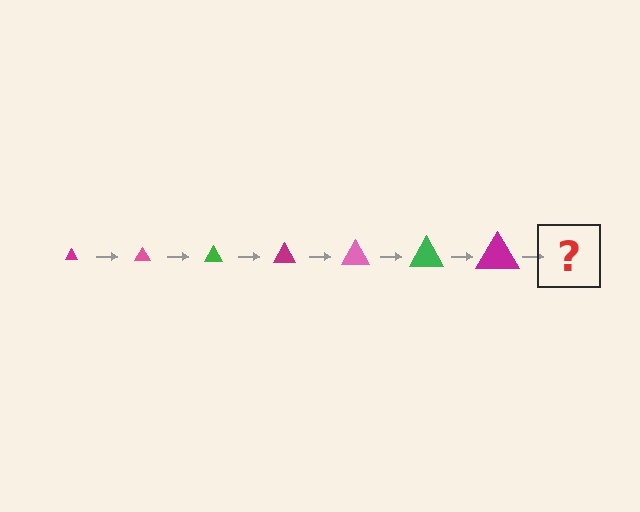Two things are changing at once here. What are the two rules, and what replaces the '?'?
The two rules are that the triangle grows larger each step and the color cycles through magenta, pink, and green. The '?' should be a pink triangle, larger than the previous one.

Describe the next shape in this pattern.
It should be a pink triangle, larger than the previous one.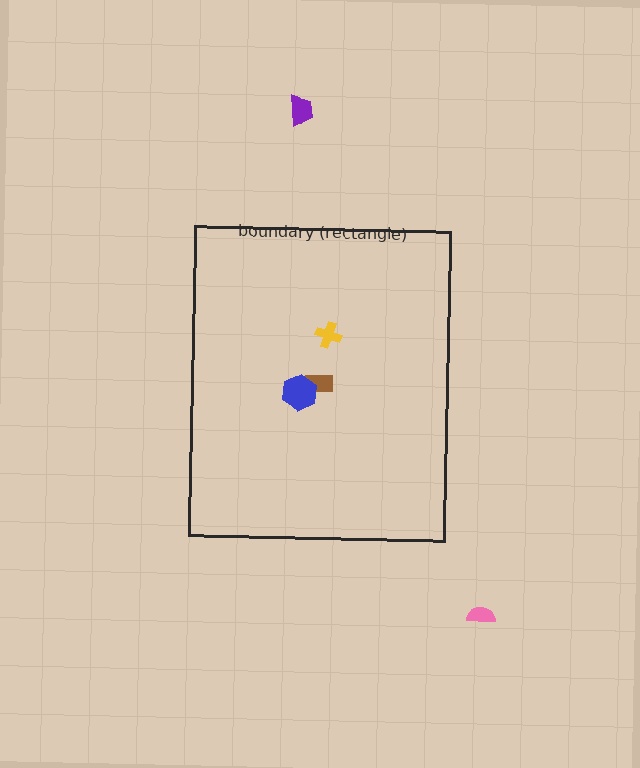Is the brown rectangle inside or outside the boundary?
Inside.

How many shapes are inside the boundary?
3 inside, 2 outside.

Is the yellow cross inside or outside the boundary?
Inside.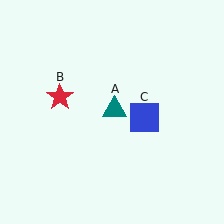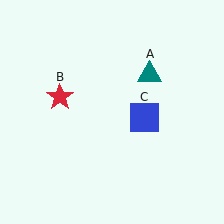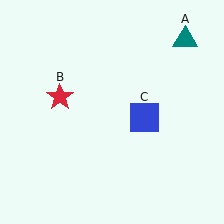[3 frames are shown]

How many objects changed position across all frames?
1 object changed position: teal triangle (object A).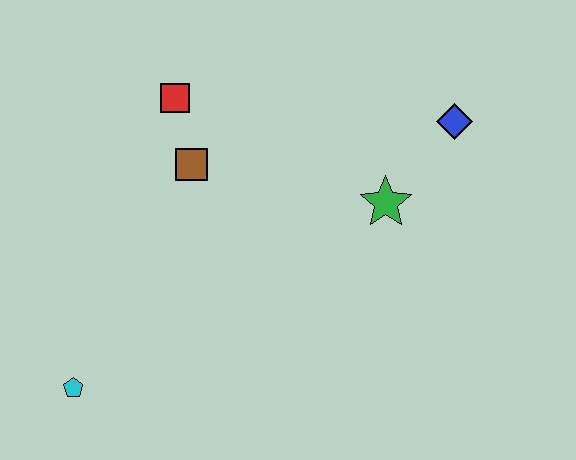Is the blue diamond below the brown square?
No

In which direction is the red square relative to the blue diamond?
The red square is to the left of the blue diamond.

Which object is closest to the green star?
The blue diamond is closest to the green star.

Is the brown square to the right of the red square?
Yes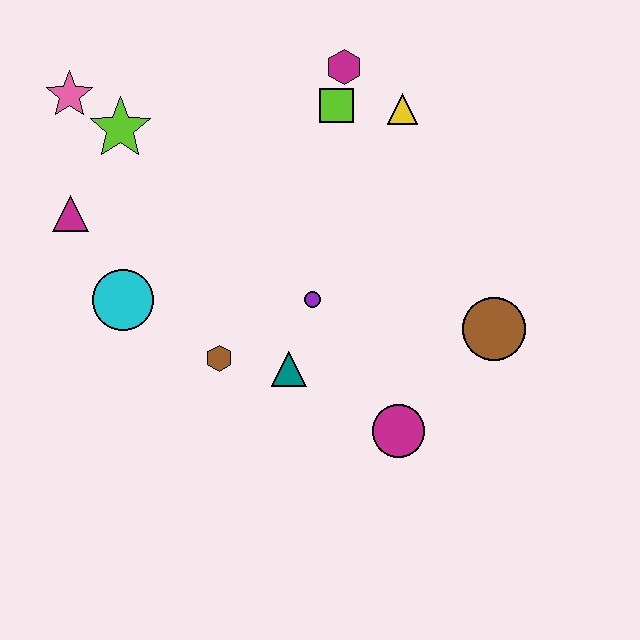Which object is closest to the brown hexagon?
The teal triangle is closest to the brown hexagon.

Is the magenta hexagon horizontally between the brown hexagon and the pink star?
No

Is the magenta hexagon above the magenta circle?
Yes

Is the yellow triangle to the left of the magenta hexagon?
No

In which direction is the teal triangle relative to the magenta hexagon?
The teal triangle is below the magenta hexagon.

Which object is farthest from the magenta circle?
The pink star is farthest from the magenta circle.